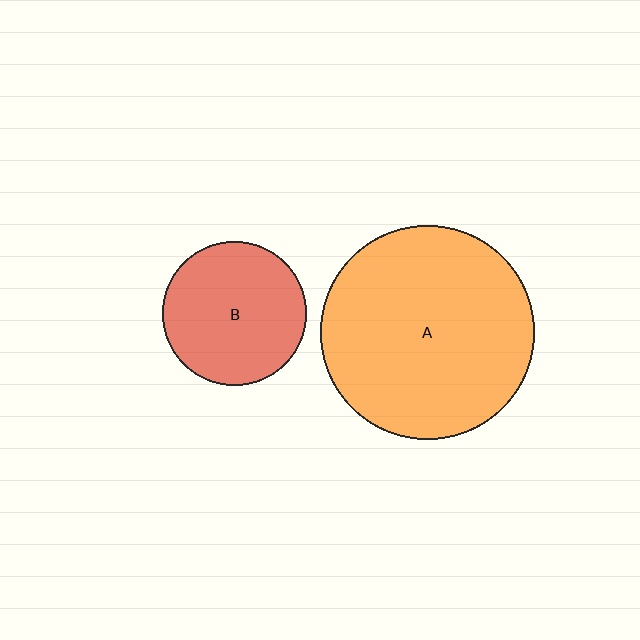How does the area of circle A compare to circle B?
Approximately 2.2 times.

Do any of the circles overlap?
No, none of the circles overlap.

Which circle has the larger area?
Circle A (orange).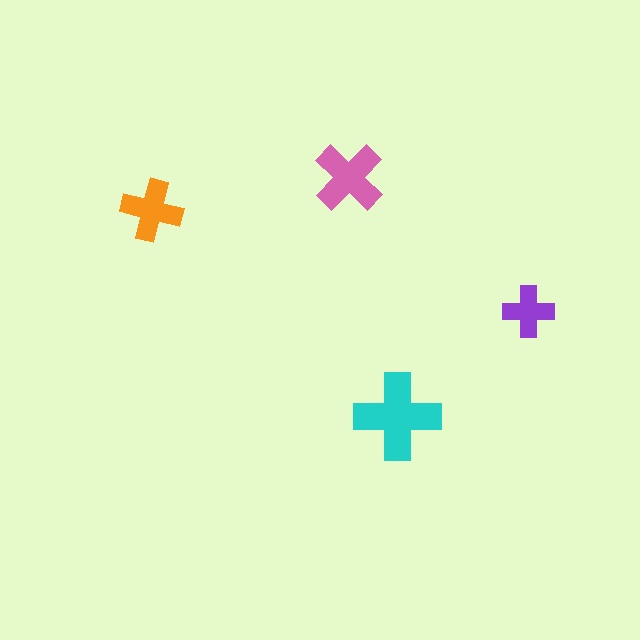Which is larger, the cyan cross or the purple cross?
The cyan one.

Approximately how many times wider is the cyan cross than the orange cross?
About 1.5 times wider.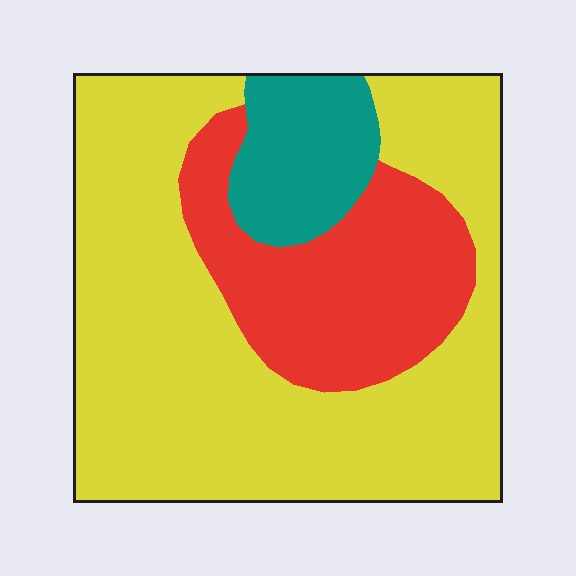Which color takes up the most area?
Yellow, at roughly 65%.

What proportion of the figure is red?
Red covers about 25% of the figure.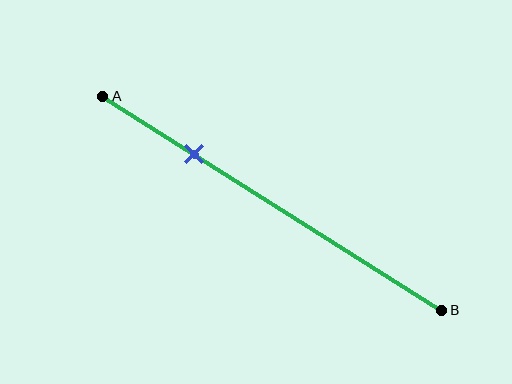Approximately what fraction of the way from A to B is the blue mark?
The blue mark is approximately 25% of the way from A to B.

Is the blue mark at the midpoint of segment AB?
No, the mark is at about 25% from A, not at the 50% midpoint.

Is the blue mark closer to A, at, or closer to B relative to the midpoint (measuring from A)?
The blue mark is closer to point A than the midpoint of segment AB.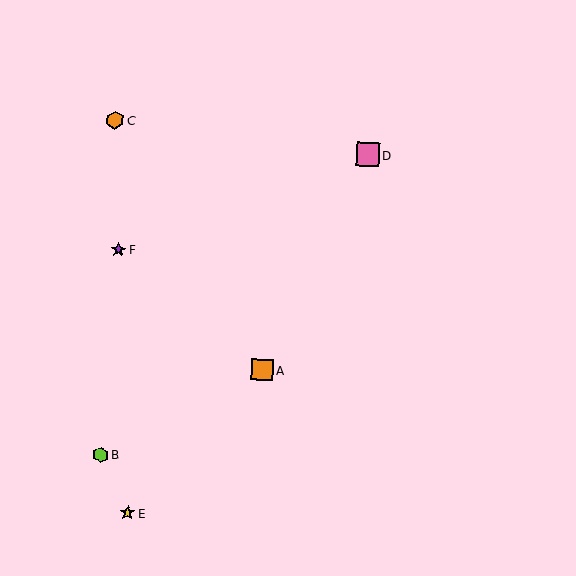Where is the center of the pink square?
The center of the pink square is at (368, 154).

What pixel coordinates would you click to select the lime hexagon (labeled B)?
Click at (101, 455) to select the lime hexagon B.